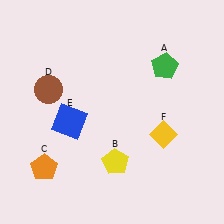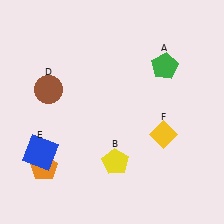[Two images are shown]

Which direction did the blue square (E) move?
The blue square (E) moved down.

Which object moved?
The blue square (E) moved down.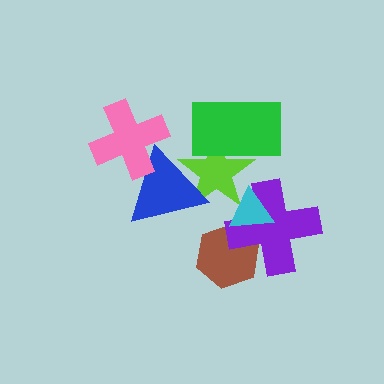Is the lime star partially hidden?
Yes, it is partially covered by another shape.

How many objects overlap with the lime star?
3 objects overlap with the lime star.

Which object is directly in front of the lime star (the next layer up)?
The blue triangle is directly in front of the lime star.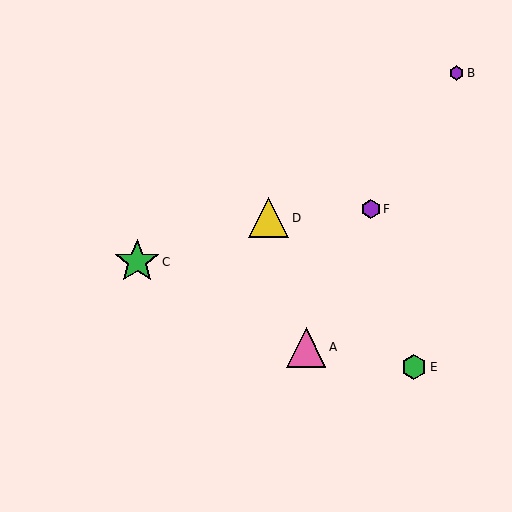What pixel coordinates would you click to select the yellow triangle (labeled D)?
Click at (269, 218) to select the yellow triangle D.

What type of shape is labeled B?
Shape B is a purple hexagon.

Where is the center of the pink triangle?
The center of the pink triangle is at (306, 347).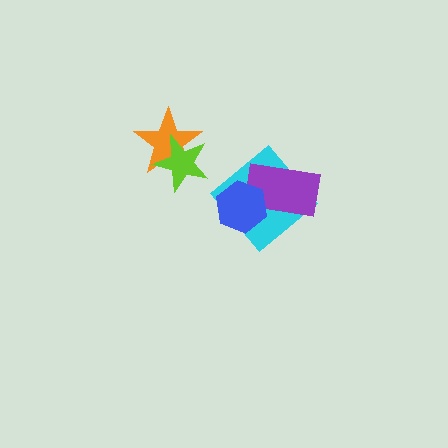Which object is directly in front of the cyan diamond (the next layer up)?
The purple rectangle is directly in front of the cyan diamond.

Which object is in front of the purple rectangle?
The blue hexagon is in front of the purple rectangle.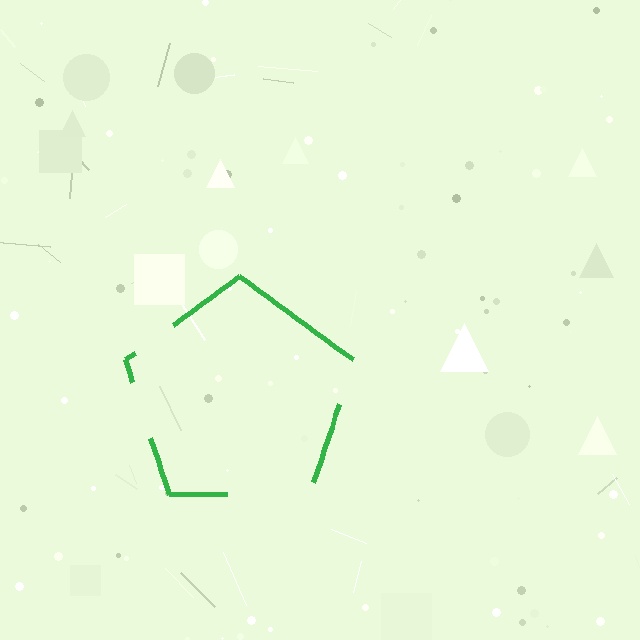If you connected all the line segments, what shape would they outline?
They would outline a pentagon.